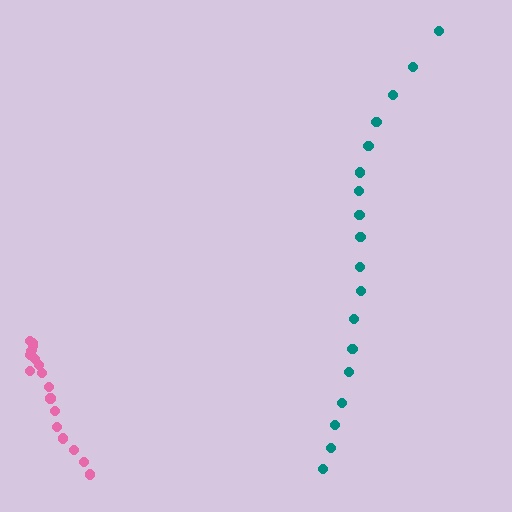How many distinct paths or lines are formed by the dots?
There are 2 distinct paths.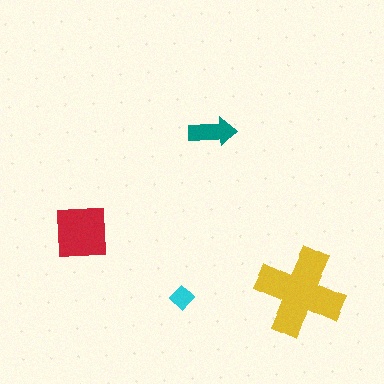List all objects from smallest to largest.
The cyan diamond, the teal arrow, the red square, the yellow cross.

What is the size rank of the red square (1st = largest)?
2nd.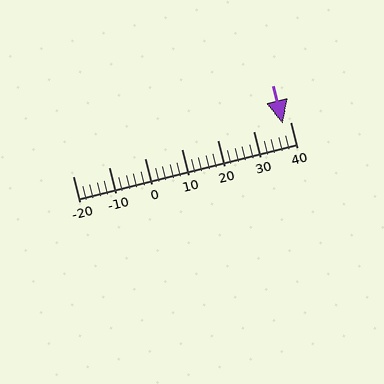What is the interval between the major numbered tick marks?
The major tick marks are spaced 10 units apart.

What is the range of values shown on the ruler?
The ruler shows values from -20 to 40.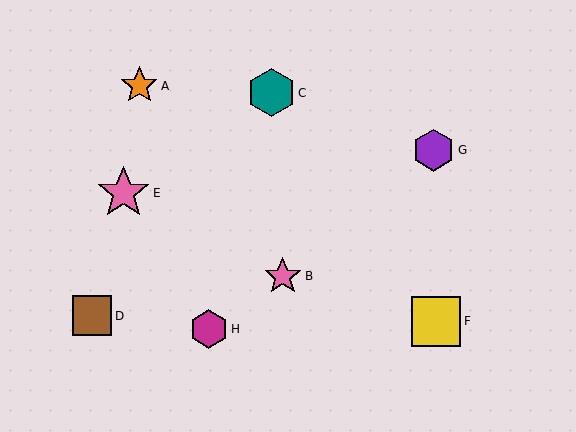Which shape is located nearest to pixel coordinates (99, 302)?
The brown square (labeled D) at (92, 316) is nearest to that location.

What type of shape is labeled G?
Shape G is a purple hexagon.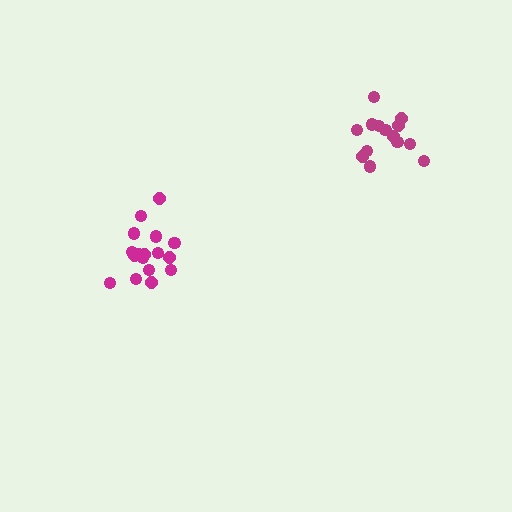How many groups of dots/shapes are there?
There are 2 groups.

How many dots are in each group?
Group 1: 17 dots, Group 2: 14 dots (31 total).